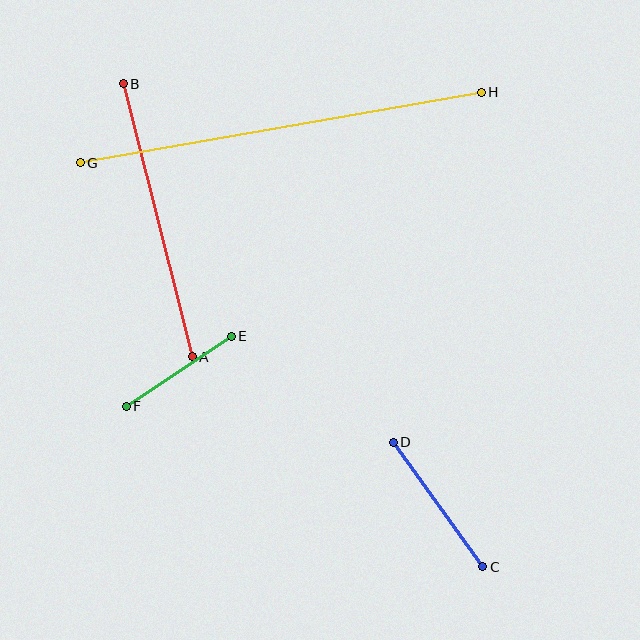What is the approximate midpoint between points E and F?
The midpoint is at approximately (179, 371) pixels.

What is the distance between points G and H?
The distance is approximately 407 pixels.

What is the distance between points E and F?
The distance is approximately 127 pixels.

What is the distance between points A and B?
The distance is approximately 282 pixels.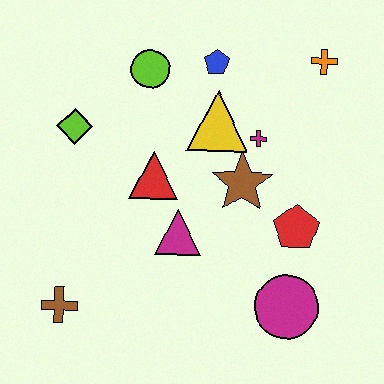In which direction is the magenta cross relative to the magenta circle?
The magenta cross is above the magenta circle.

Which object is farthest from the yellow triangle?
The brown cross is farthest from the yellow triangle.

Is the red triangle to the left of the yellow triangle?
Yes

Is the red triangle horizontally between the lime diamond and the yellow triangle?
Yes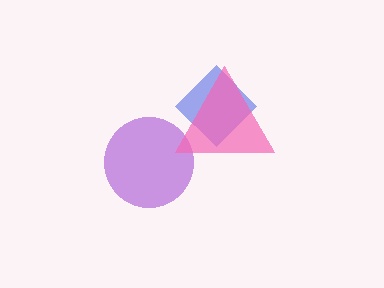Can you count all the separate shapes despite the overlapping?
Yes, there are 3 separate shapes.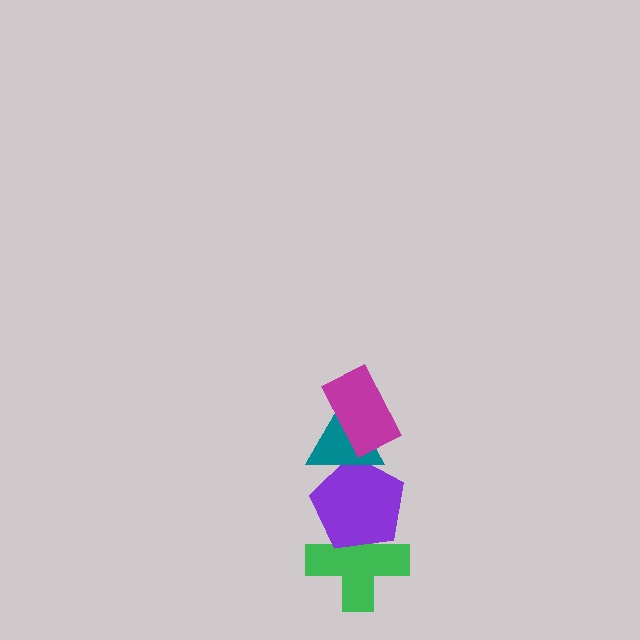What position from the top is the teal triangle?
The teal triangle is 2nd from the top.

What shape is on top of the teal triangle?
The magenta rectangle is on top of the teal triangle.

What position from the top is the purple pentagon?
The purple pentagon is 3rd from the top.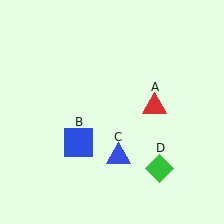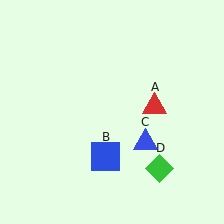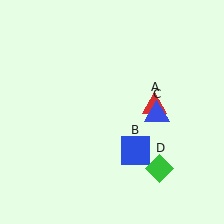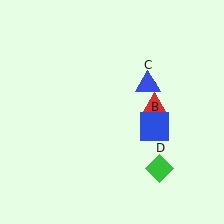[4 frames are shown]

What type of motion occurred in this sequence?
The blue square (object B), blue triangle (object C) rotated counterclockwise around the center of the scene.